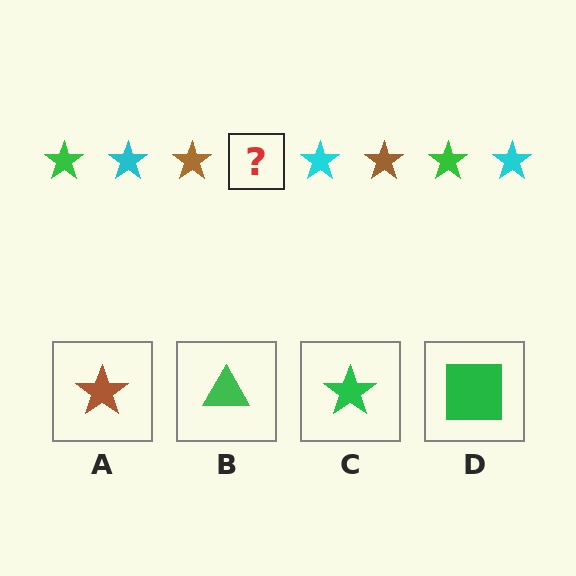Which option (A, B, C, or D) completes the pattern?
C.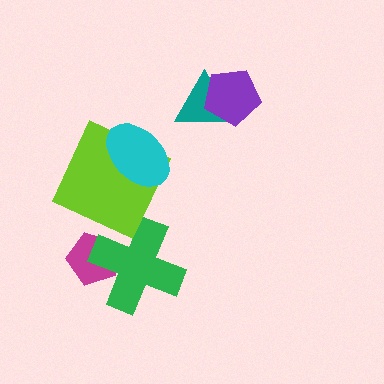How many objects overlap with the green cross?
1 object overlaps with the green cross.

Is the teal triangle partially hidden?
Yes, it is partially covered by another shape.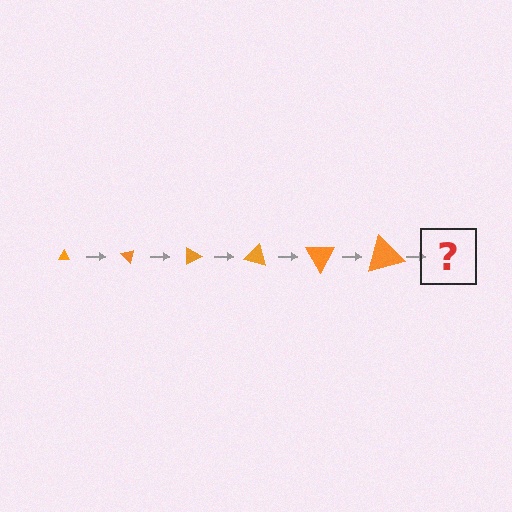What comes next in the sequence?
The next element should be a triangle, larger than the previous one and rotated 270 degrees from the start.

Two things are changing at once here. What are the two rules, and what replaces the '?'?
The two rules are that the triangle grows larger each step and it rotates 45 degrees each step. The '?' should be a triangle, larger than the previous one and rotated 270 degrees from the start.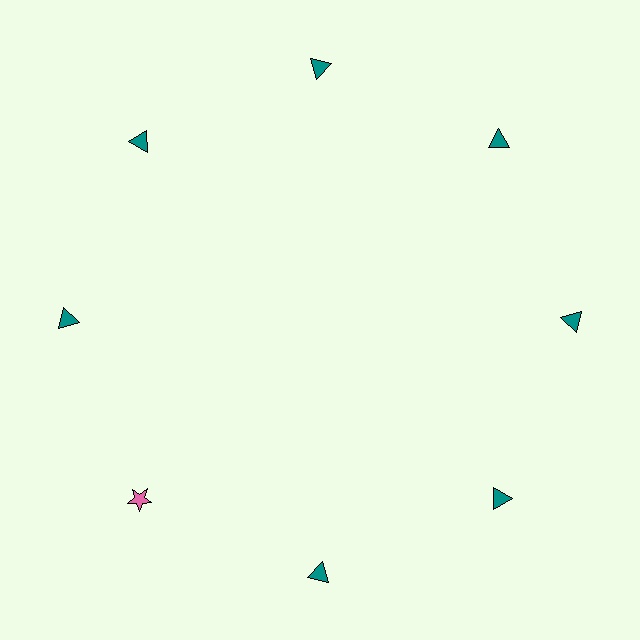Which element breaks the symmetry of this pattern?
The pink star at roughly the 8 o'clock position breaks the symmetry. All other shapes are teal triangles.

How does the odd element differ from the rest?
It differs in both color (pink instead of teal) and shape (star instead of triangle).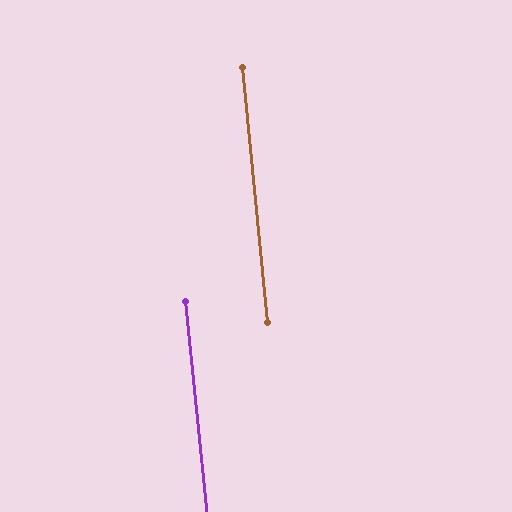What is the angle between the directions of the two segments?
Approximately 0 degrees.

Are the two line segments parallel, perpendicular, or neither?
Parallel — their directions differ by only 0.2°.